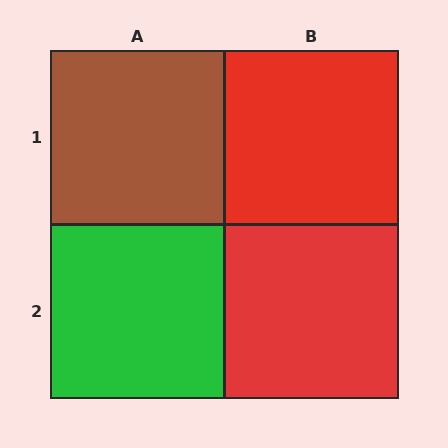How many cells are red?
2 cells are red.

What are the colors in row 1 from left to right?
Brown, red.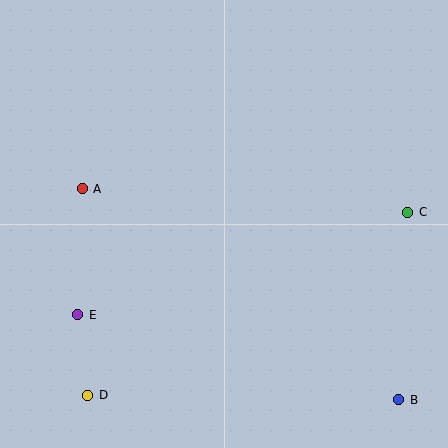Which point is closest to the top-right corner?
Point C is closest to the top-right corner.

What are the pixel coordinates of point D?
Point D is at (88, 395).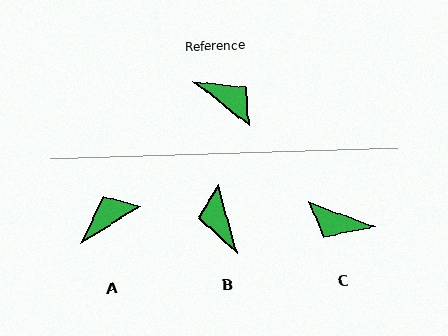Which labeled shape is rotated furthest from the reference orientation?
C, about 162 degrees away.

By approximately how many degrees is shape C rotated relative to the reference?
Approximately 162 degrees clockwise.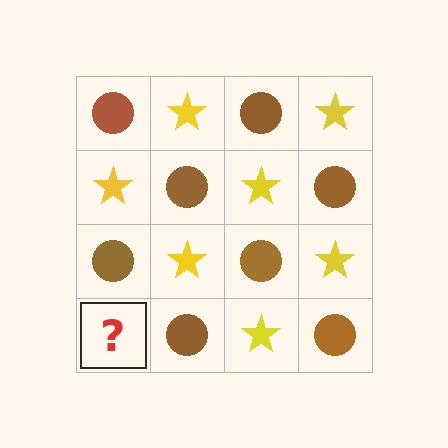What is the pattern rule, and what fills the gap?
The rule is that it alternates brown circle and yellow star in a checkerboard pattern. The gap should be filled with a yellow star.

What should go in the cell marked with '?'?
The missing cell should contain a yellow star.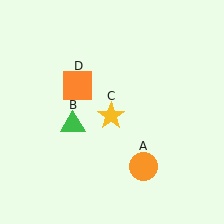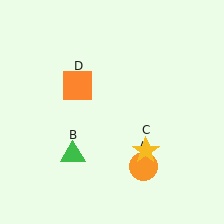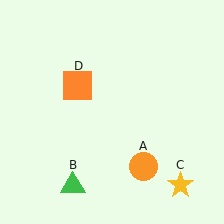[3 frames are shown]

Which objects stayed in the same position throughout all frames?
Orange circle (object A) and orange square (object D) remained stationary.